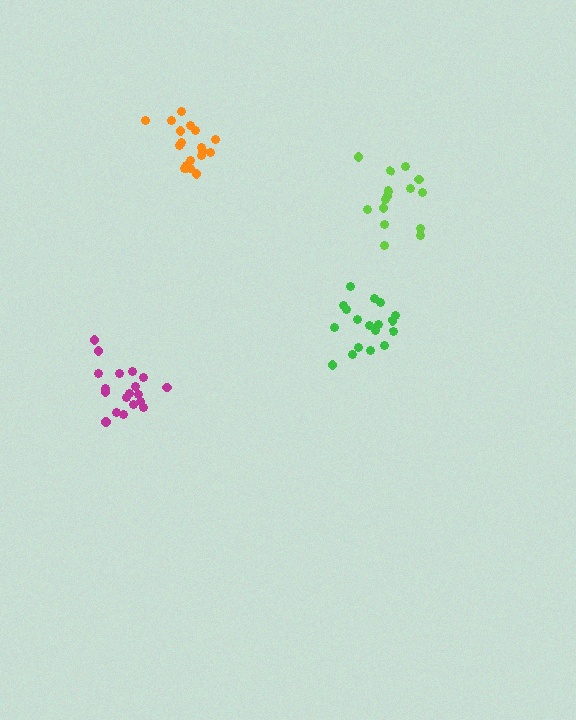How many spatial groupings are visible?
There are 4 spatial groupings.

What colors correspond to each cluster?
The clusters are colored: lime, magenta, green, orange.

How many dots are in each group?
Group 1: 15 dots, Group 2: 19 dots, Group 3: 18 dots, Group 4: 18 dots (70 total).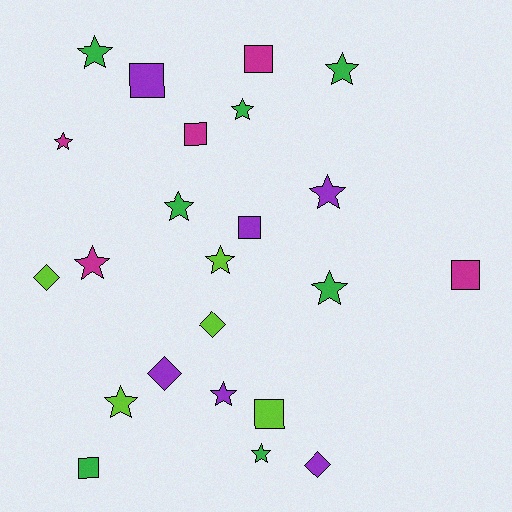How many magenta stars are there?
There are 2 magenta stars.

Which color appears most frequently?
Green, with 7 objects.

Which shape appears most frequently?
Star, with 12 objects.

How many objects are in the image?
There are 23 objects.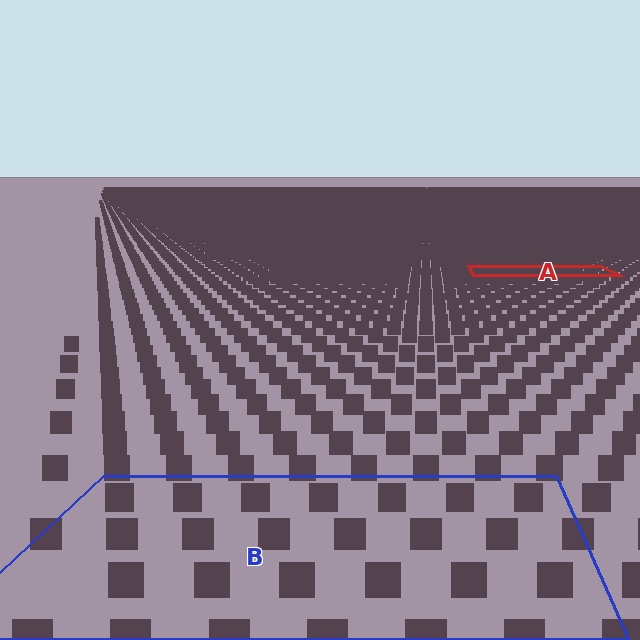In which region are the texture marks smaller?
The texture marks are smaller in region A, because it is farther away.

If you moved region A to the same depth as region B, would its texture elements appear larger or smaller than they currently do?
They would appear larger. At a closer depth, the same texture elements are projected at a bigger on-screen size.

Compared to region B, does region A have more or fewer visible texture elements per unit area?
Region A has more texture elements per unit area — they are packed more densely because it is farther away.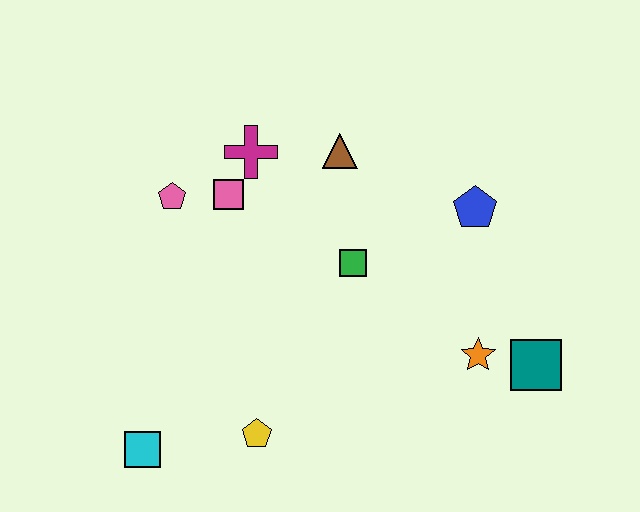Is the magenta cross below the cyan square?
No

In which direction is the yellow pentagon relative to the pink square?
The yellow pentagon is below the pink square.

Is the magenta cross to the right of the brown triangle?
No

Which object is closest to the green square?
The brown triangle is closest to the green square.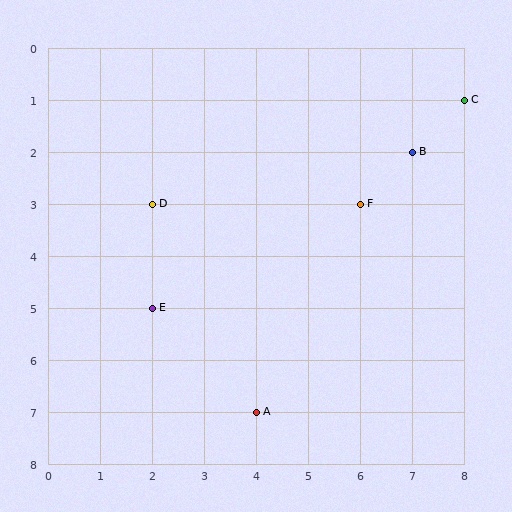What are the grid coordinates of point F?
Point F is at grid coordinates (6, 3).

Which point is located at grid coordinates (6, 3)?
Point F is at (6, 3).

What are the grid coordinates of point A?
Point A is at grid coordinates (4, 7).